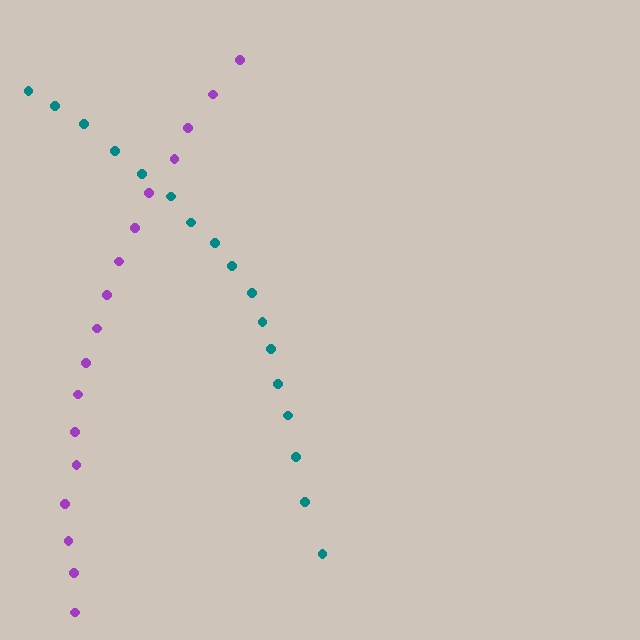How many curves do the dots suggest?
There are 2 distinct paths.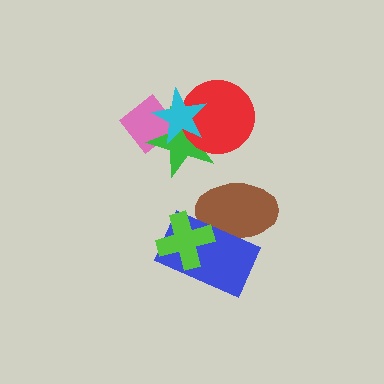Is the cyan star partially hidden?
No, no other shape covers it.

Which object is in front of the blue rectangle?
The lime cross is in front of the blue rectangle.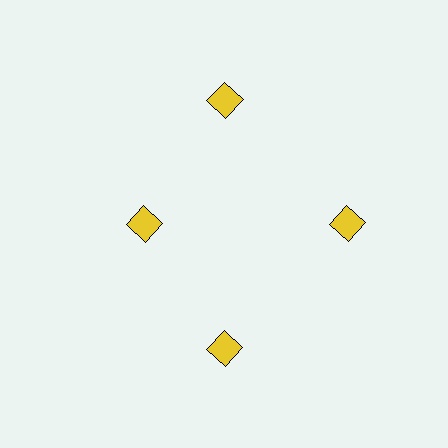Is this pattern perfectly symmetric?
No. The 4 yellow diamonds are arranged in a ring, but one element near the 9 o'clock position is pulled inward toward the center, breaking the 4-fold rotational symmetry.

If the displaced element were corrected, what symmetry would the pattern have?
It would have 4-fold rotational symmetry — the pattern would map onto itself every 90 degrees.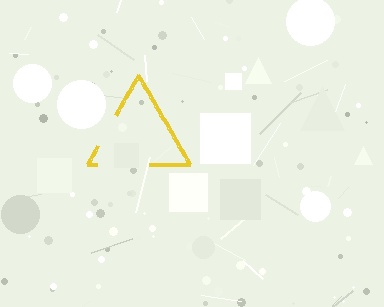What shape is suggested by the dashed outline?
The dashed outline suggests a triangle.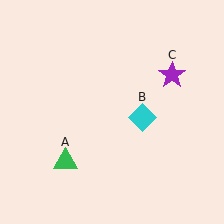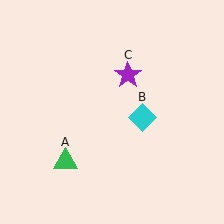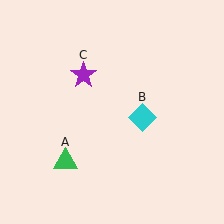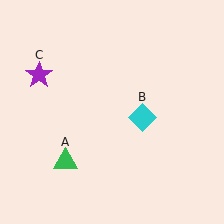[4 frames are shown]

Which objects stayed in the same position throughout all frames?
Green triangle (object A) and cyan diamond (object B) remained stationary.